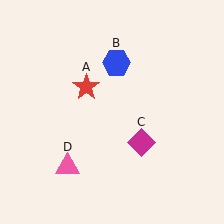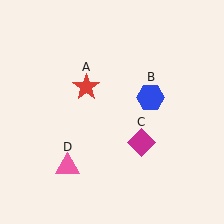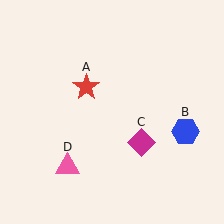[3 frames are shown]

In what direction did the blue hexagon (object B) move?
The blue hexagon (object B) moved down and to the right.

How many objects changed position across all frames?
1 object changed position: blue hexagon (object B).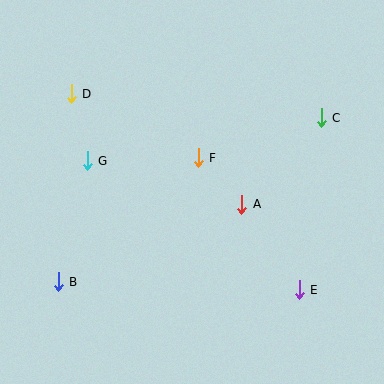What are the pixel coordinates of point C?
Point C is at (321, 118).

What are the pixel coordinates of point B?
Point B is at (58, 282).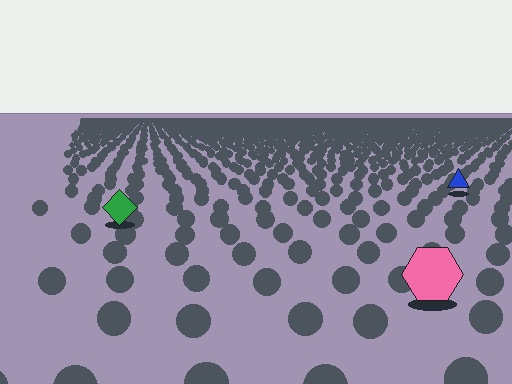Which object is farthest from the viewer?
The blue triangle is farthest from the viewer. It appears smaller and the ground texture around it is denser.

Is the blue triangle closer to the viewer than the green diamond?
No. The green diamond is closer — you can tell from the texture gradient: the ground texture is coarser near it.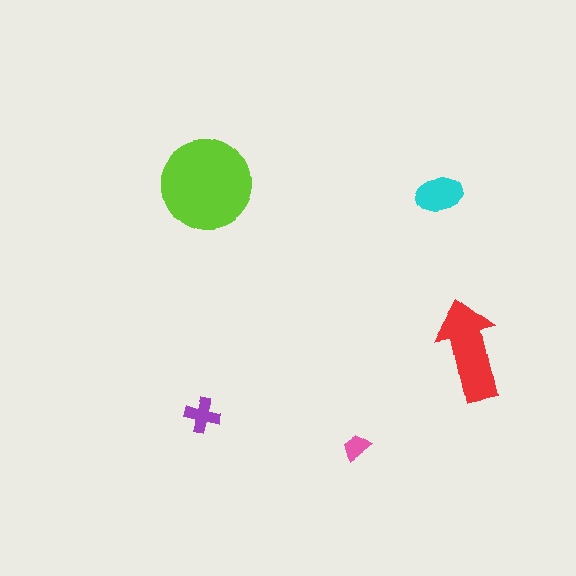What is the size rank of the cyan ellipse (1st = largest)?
3rd.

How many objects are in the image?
There are 5 objects in the image.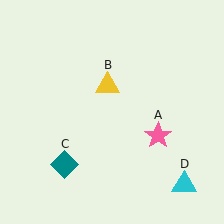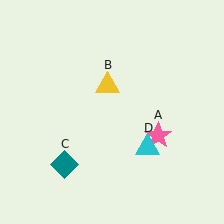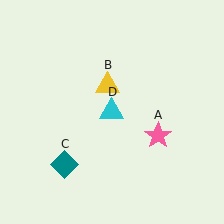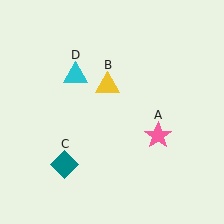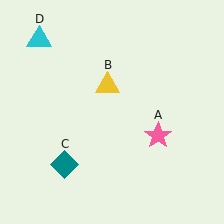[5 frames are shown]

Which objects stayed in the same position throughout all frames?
Pink star (object A) and yellow triangle (object B) and teal diamond (object C) remained stationary.